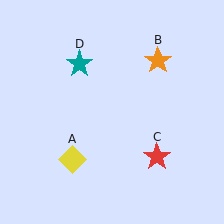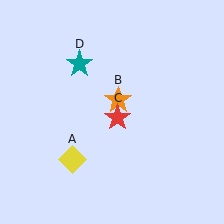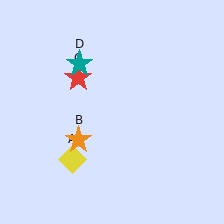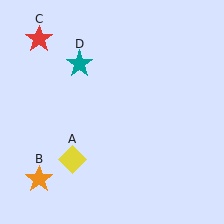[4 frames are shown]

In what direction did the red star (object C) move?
The red star (object C) moved up and to the left.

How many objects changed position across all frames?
2 objects changed position: orange star (object B), red star (object C).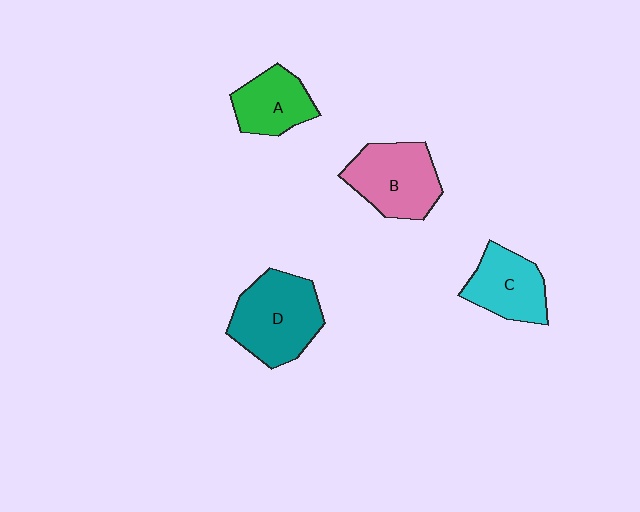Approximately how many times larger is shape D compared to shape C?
Approximately 1.4 times.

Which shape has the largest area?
Shape D (teal).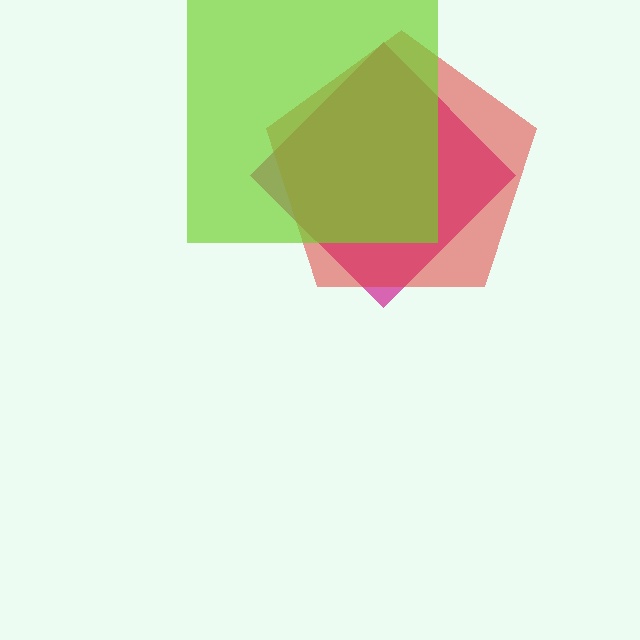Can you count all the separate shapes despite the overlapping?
Yes, there are 3 separate shapes.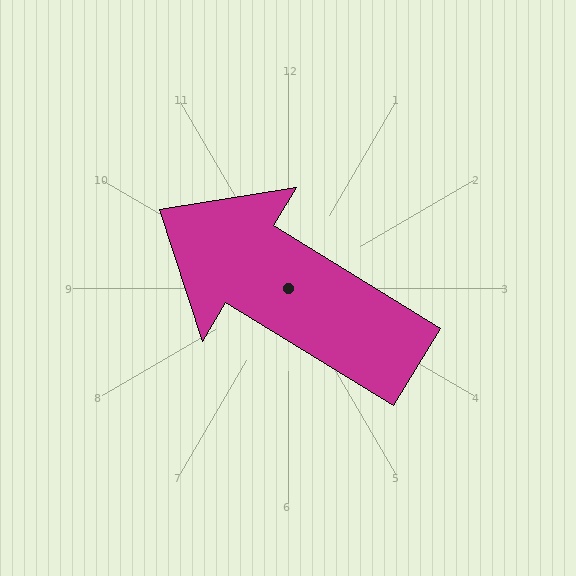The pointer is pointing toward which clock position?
Roughly 10 o'clock.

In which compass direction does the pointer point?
Northwest.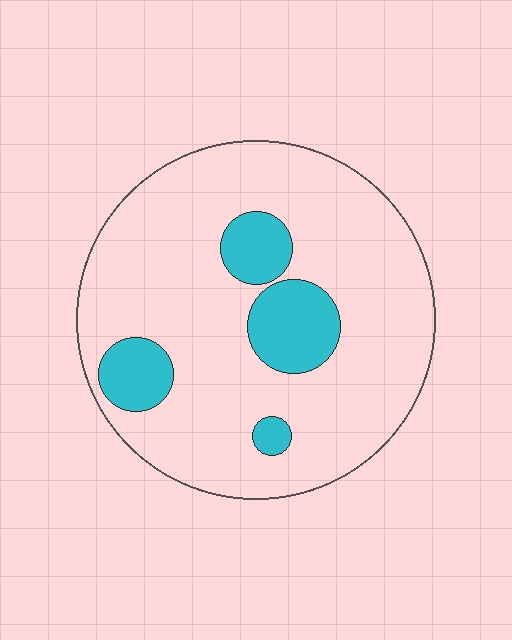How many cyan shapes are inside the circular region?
4.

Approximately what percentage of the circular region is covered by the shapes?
Approximately 15%.